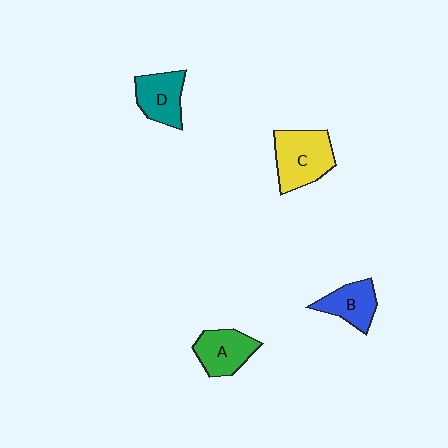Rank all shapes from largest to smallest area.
From largest to smallest: C (yellow), A (green), D (teal), B (blue).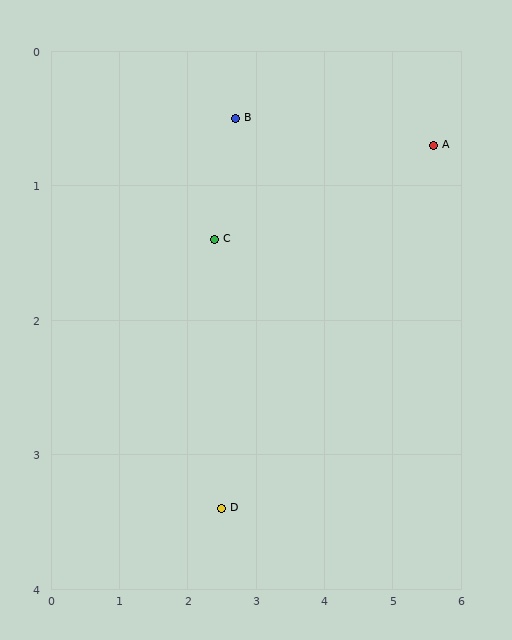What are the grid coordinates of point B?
Point B is at approximately (2.7, 0.5).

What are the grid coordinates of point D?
Point D is at approximately (2.5, 3.4).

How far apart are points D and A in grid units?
Points D and A are about 4.1 grid units apart.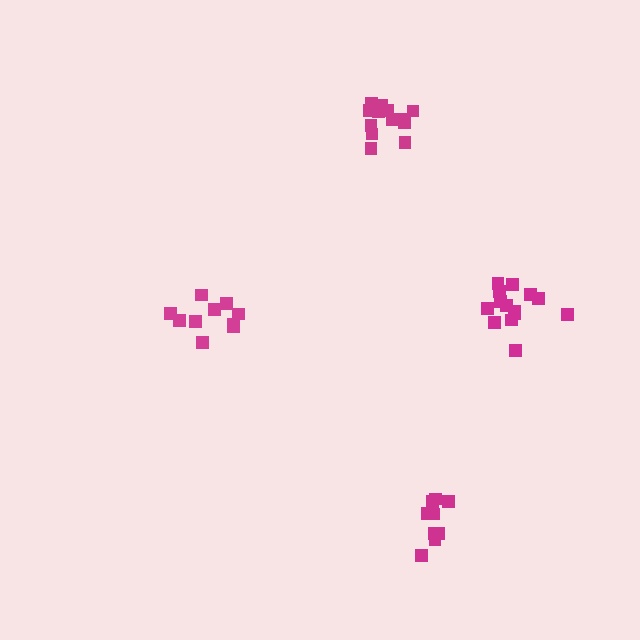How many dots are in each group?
Group 1: 14 dots, Group 2: 9 dots, Group 3: 13 dots, Group 4: 10 dots (46 total).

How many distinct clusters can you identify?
There are 4 distinct clusters.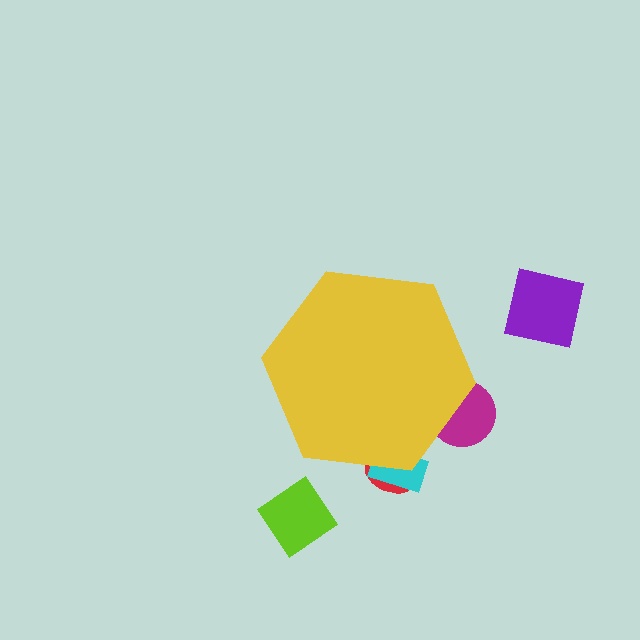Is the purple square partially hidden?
No, the purple square is fully visible.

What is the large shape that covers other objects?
A yellow hexagon.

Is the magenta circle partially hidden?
Yes, the magenta circle is partially hidden behind the yellow hexagon.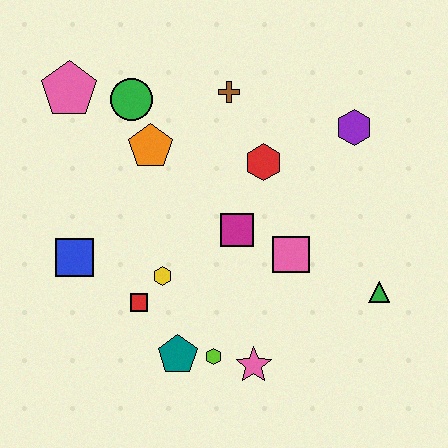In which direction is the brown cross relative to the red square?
The brown cross is above the red square.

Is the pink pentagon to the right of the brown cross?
No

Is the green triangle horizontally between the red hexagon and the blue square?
No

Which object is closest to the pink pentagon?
The green circle is closest to the pink pentagon.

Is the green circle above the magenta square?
Yes